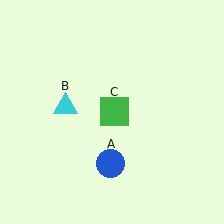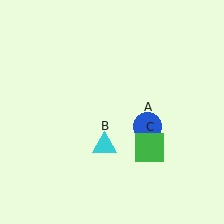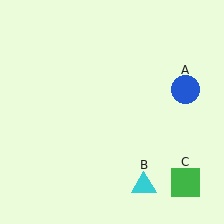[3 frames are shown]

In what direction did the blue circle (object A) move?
The blue circle (object A) moved up and to the right.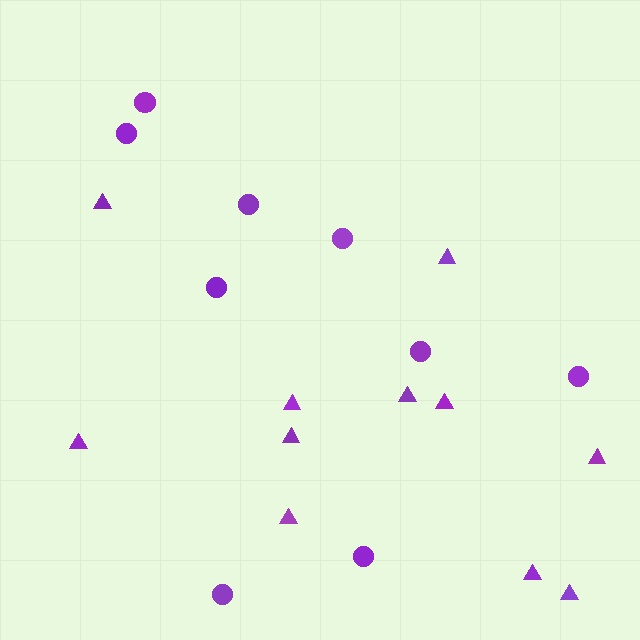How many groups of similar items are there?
There are 2 groups: one group of triangles (11) and one group of circles (9).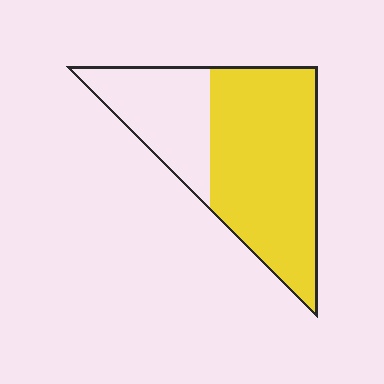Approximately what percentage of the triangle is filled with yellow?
Approximately 65%.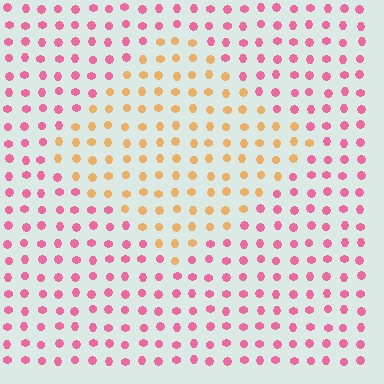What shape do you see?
I see a diamond.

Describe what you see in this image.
The image is filled with small pink elements in a uniform arrangement. A diamond-shaped region is visible where the elements are tinted to a slightly different hue, forming a subtle color boundary.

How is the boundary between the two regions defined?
The boundary is defined purely by a slight shift in hue (about 59 degrees). Spacing, size, and orientation are identical on both sides.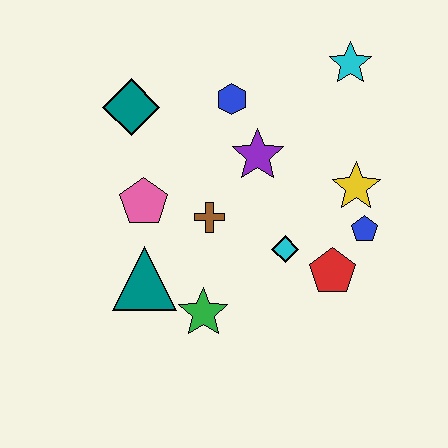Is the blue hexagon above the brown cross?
Yes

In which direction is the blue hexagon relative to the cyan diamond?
The blue hexagon is above the cyan diamond.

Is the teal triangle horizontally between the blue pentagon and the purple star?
No